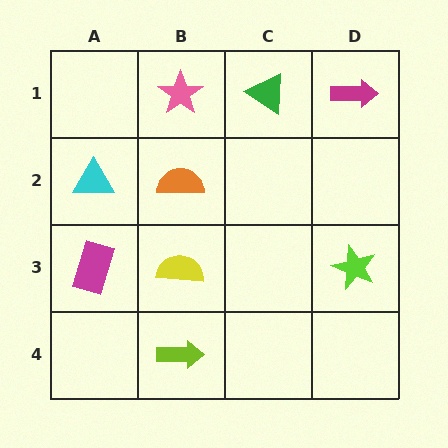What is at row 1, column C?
A green triangle.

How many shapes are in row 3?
3 shapes.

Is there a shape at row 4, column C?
No, that cell is empty.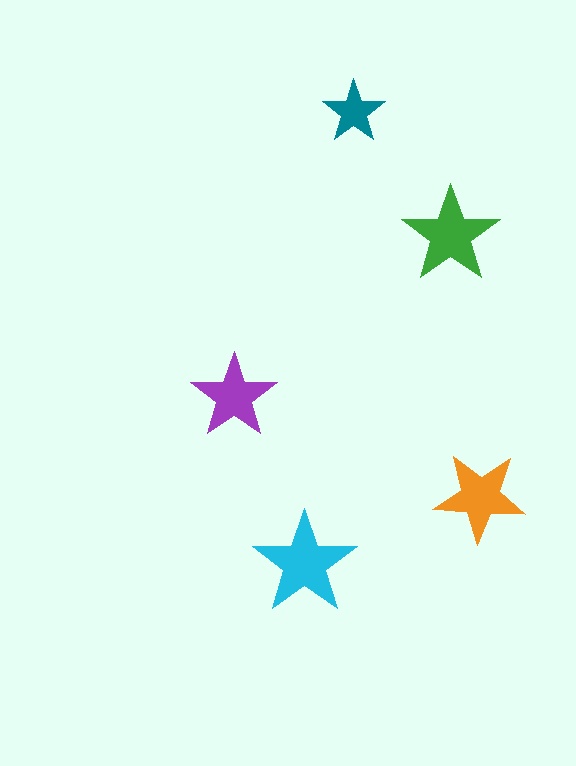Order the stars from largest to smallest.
the cyan one, the green one, the orange one, the purple one, the teal one.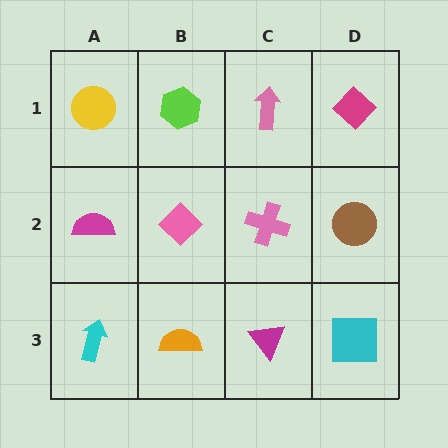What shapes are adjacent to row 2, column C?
A pink arrow (row 1, column C), a magenta triangle (row 3, column C), a pink diamond (row 2, column B), a brown circle (row 2, column D).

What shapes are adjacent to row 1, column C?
A pink cross (row 2, column C), a lime hexagon (row 1, column B), a magenta diamond (row 1, column D).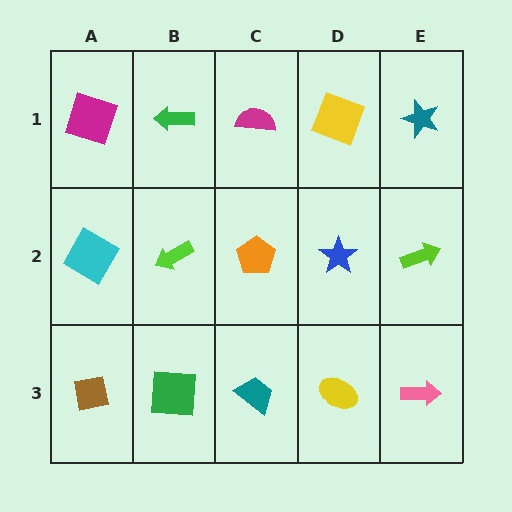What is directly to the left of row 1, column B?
A magenta square.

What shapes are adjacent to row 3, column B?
A lime arrow (row 2, column B), a brown square (row 3, column A), a teal trapezoid (row 3, column C).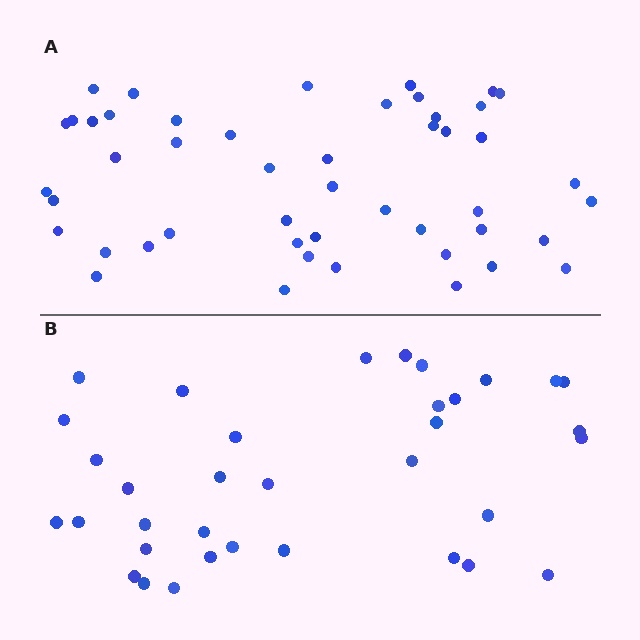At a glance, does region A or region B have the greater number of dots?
Region A (the top region) has more dots.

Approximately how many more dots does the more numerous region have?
Region A has approximately 15 more dots than region B.